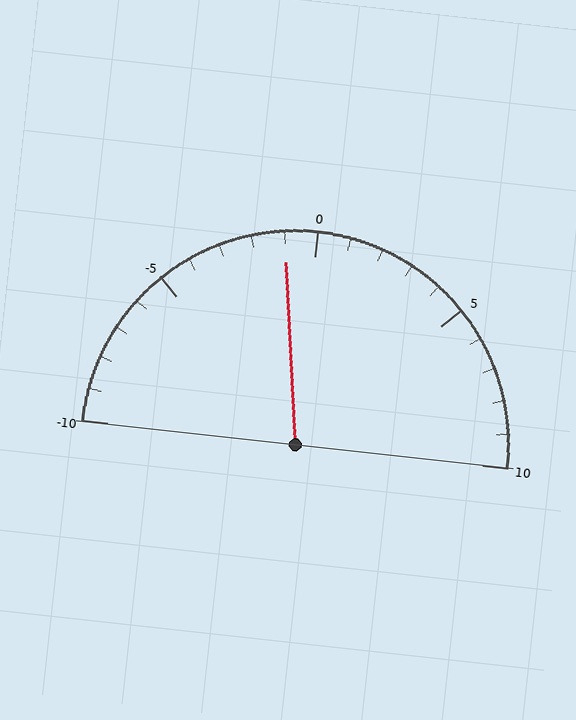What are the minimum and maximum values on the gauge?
The gauge ranges from -10 to 10.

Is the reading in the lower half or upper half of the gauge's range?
The reading is in the lower half of the range (-10 to 10).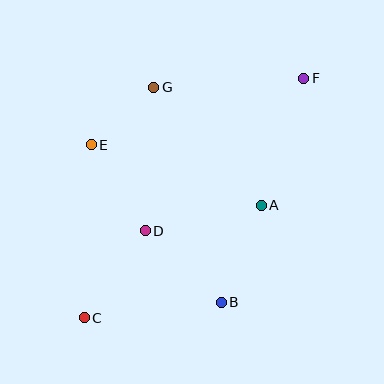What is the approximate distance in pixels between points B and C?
The distance between B and C is approximately 138 pixels.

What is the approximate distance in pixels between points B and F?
The distance between B and F is approximately 239 pixels.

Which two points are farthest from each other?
Points C and F are farthest from each other.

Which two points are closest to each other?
Points E and G are closest to each other.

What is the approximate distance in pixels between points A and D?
The distance between A and D is approximately 119 pixels.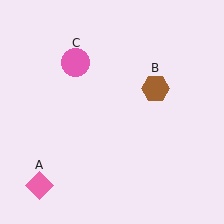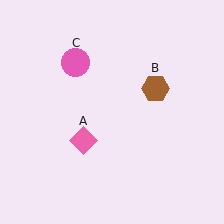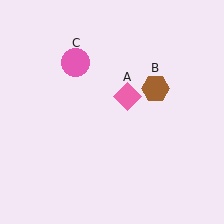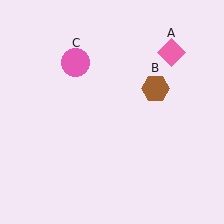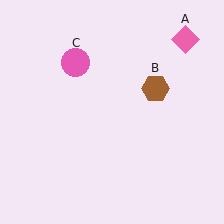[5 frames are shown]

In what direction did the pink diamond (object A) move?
The pink diamond (object A) moved up and to the right.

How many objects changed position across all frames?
1 object changed position: pink diamond (object A).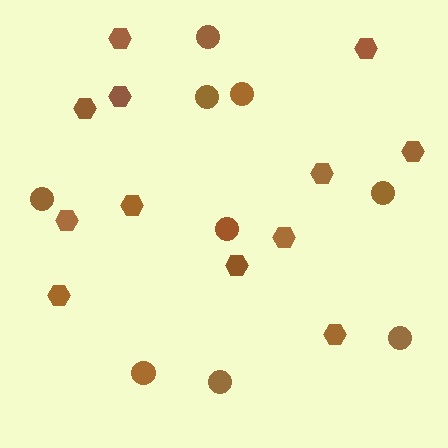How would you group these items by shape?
There are 2 groups: one group of hexagons (12) and one group of circles (9).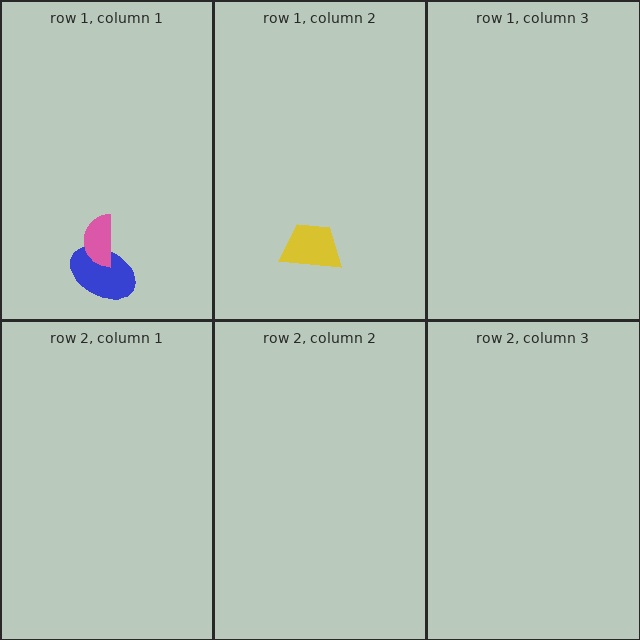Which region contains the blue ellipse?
The row 1, column 1 region.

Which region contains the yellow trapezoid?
The row 1, column 2 region.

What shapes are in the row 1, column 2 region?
The yellow trapezoid.